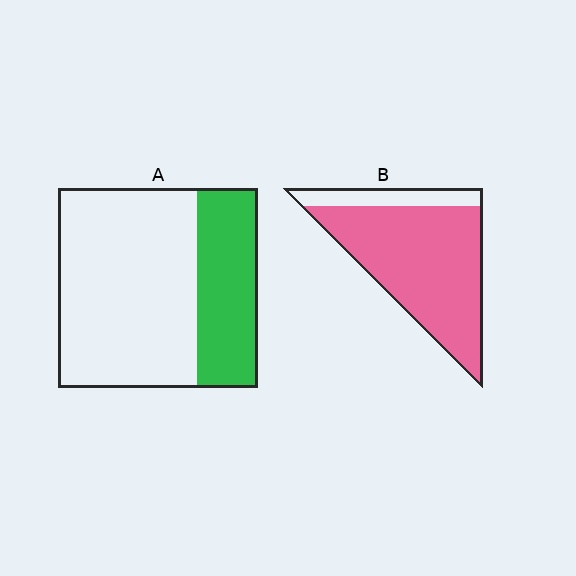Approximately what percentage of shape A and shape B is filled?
A is approximately 30% and B is approximately 85%.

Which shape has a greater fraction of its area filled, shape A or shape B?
Shape B.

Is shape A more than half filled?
No.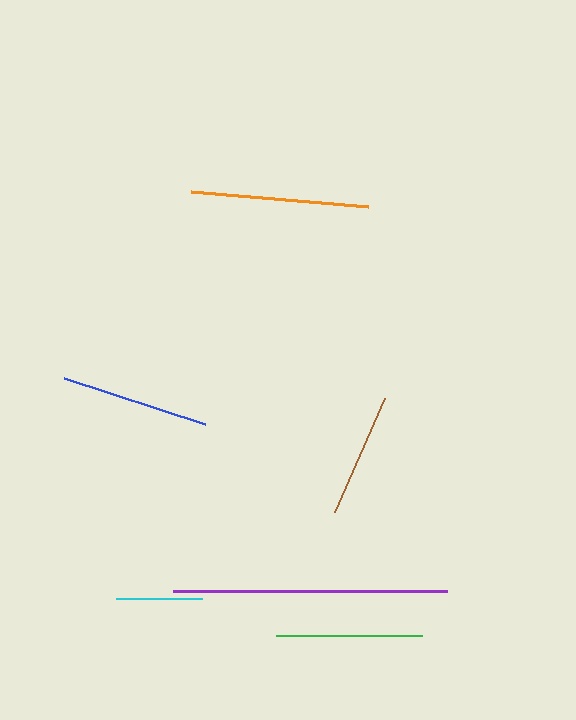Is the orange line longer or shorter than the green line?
The orange line is longer than the green line.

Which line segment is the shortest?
The cyan line is the shortest at approximately 86 pixels.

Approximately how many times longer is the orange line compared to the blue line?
The orange line is approximately 1.2 times the length of the blue line.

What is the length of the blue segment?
The blue segment is approximately 148 pixels long.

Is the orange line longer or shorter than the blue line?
The orange line is longer than the blue line.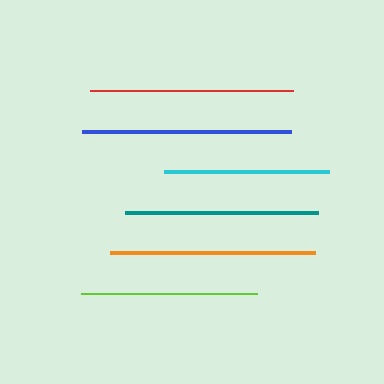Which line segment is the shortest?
The cyan line is the shortest at approximately 165 pixels.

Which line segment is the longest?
The blue line is the longest at approximately 208 pixels.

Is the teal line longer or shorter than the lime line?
The teal line is longer than the lime line.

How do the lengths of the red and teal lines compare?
The red and teal lines are approximately the same length.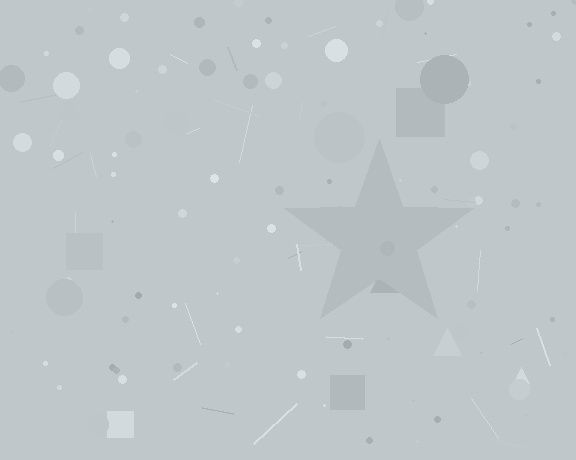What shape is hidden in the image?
A star is hidden in the image.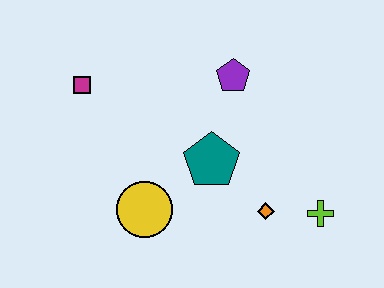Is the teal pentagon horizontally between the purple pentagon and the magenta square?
Yes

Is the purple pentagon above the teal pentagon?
Yes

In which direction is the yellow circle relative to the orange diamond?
The yellow circle is to the left of the orange diamond.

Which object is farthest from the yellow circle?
The lime cross is farthest from the yellow circle.